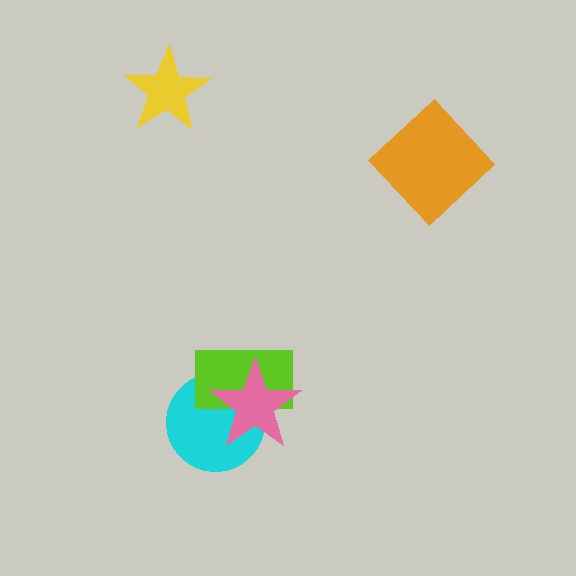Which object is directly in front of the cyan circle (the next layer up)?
The lime rectangle is directly in front of the cyan circle.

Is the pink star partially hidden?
No, no other shape covers it.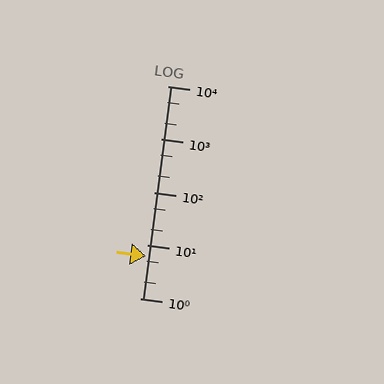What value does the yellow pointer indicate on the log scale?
The pointer indicates approximately 6.2.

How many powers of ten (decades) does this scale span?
The scale spans 4 decades, from 1 to 10000.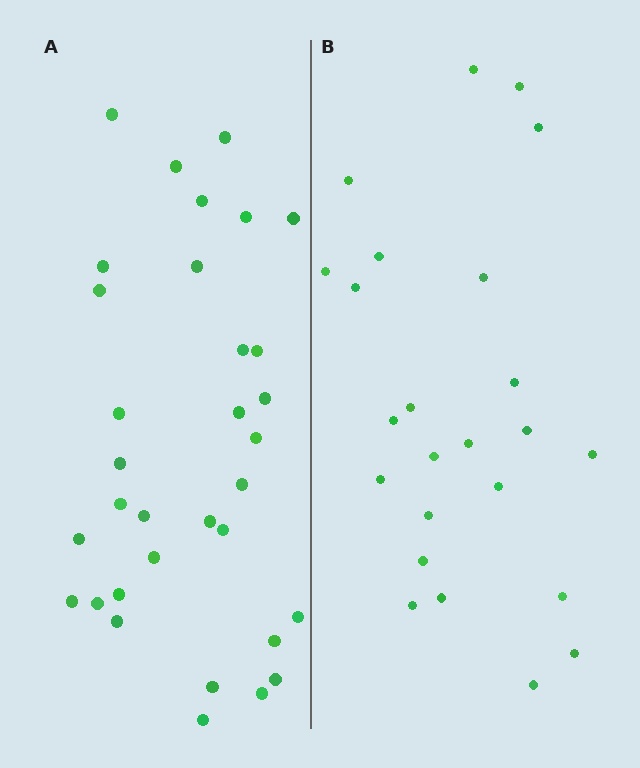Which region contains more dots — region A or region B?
Region A (the left region) has more dots.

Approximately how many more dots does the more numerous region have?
Region A has roughly 8 or so more dots than region B.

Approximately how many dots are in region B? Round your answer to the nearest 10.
About 20 dots. (The exact count is 24, which rounds to 20.)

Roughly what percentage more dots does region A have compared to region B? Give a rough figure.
About 40% more.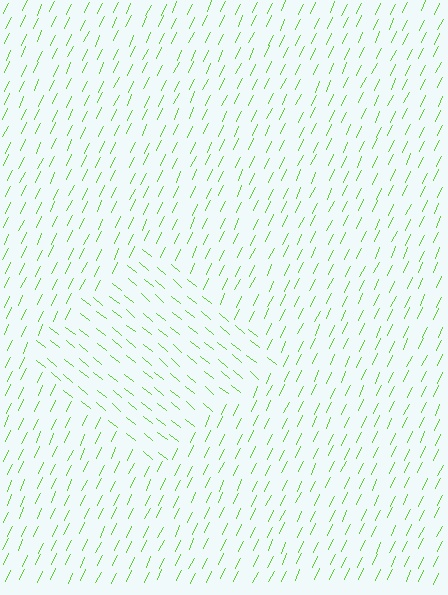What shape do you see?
I see a diamond.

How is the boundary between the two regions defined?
The boundary is defined purely by a change in line orientation (approximately 76 degrees difference). All lines are the same color and thickness.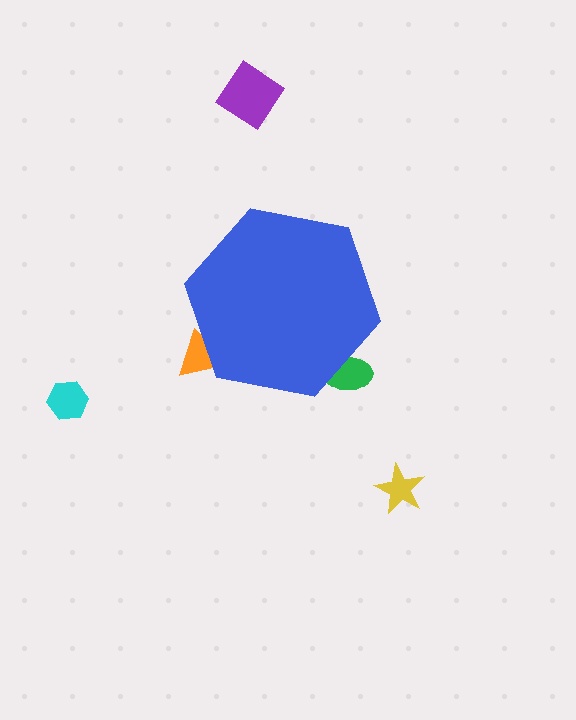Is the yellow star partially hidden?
No, the yellow star is fully visible.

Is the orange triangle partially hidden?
Yes, the orange triangle is partially hidden behind the blue hexagon.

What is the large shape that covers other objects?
A blue hexagon.